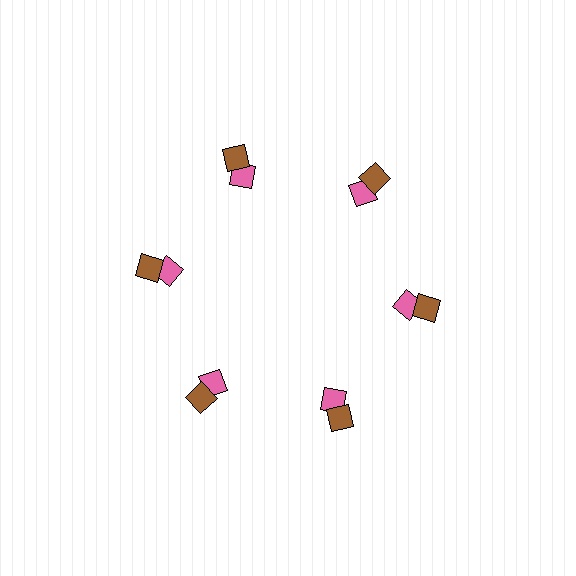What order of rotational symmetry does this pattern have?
This pattern has 6-fold rotational symmetry.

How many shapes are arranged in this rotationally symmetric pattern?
There are 12 shapes, arranged in 6 groups of 2.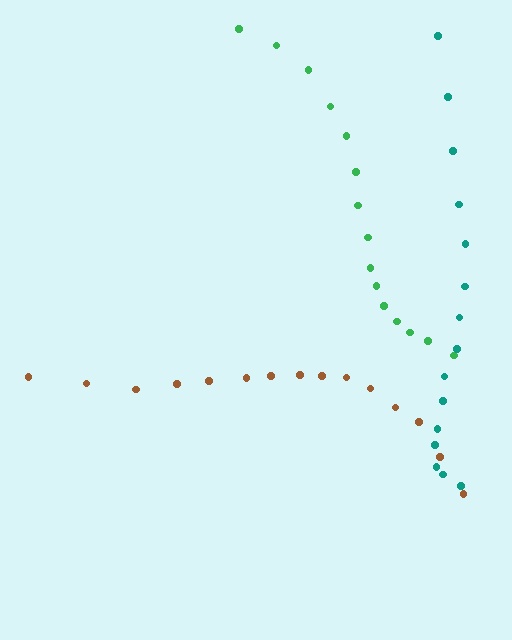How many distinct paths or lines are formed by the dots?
There are 3 distinct paths.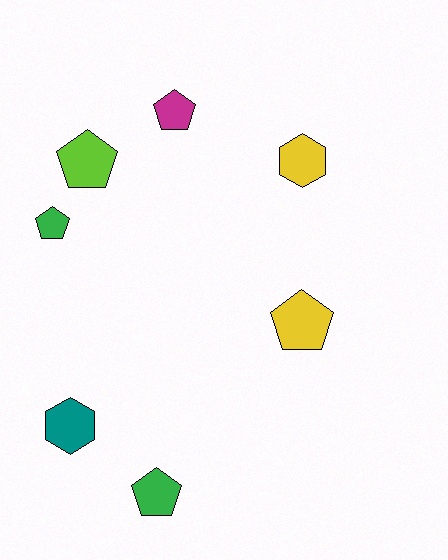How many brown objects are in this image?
There are no brown objects.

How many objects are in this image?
There are 7 objects.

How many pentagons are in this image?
There are 5 pentagons.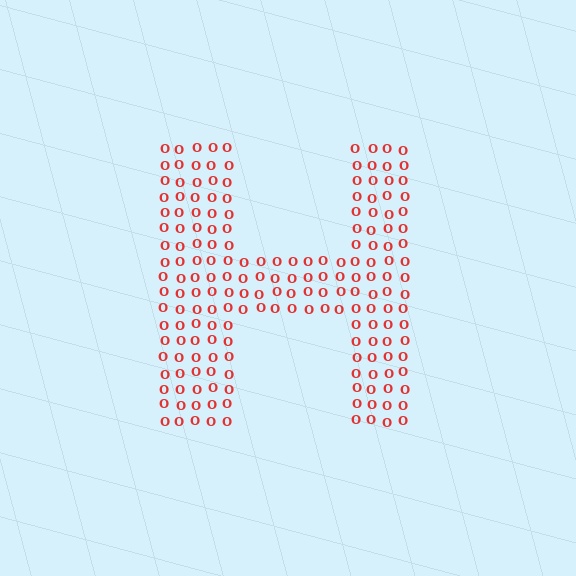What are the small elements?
The small elements are letter O's.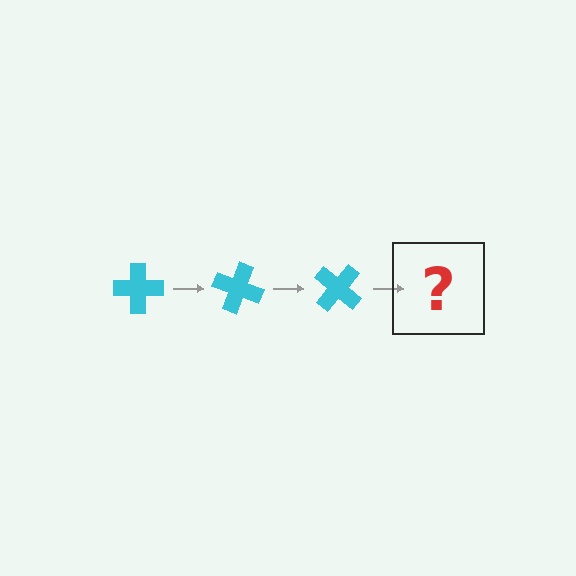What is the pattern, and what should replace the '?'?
The pattern is that the cross rotates 20 degrees each step. The '?' should be a cyan cross rotated 60 degrees.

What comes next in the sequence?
The next element should be a cyan cross rotated 60 degrees.